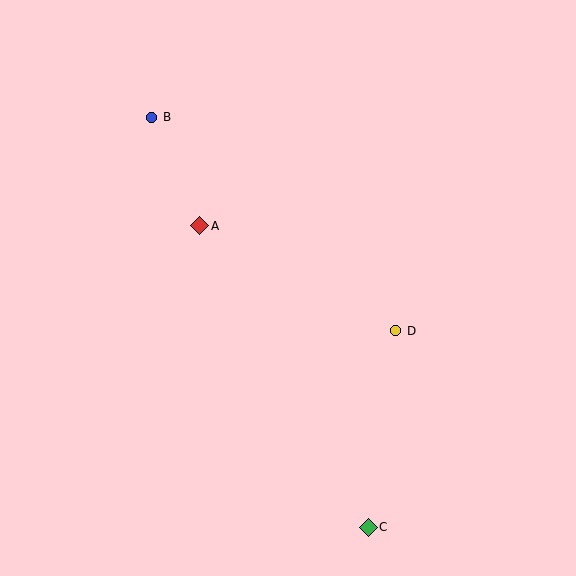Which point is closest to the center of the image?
Point A at (200, 226) is closest to the center.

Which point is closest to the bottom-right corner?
Point C is closest to the bottom-right corner.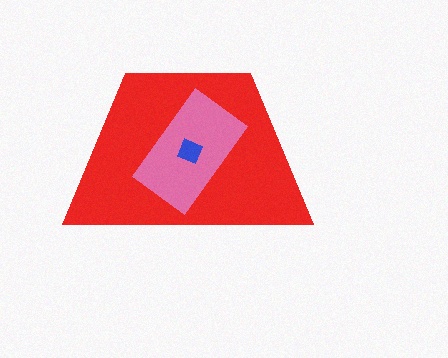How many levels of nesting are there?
3.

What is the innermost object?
The blue diamond.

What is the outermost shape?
The red trapezoid.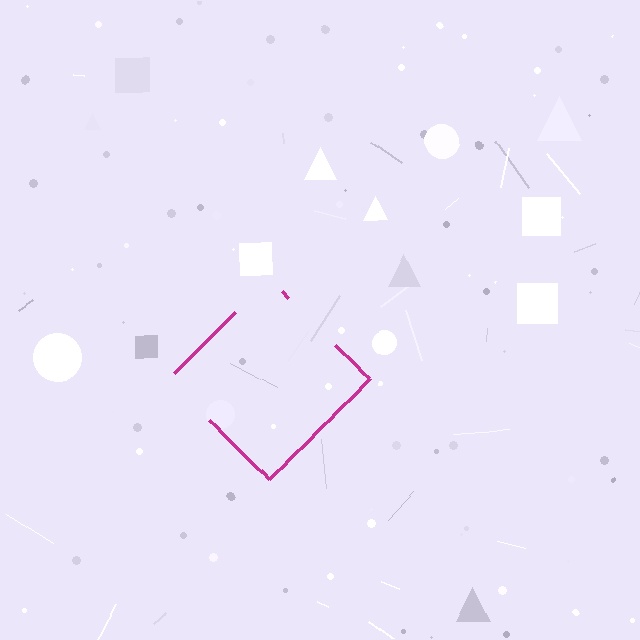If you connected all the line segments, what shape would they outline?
They would outline a diamond.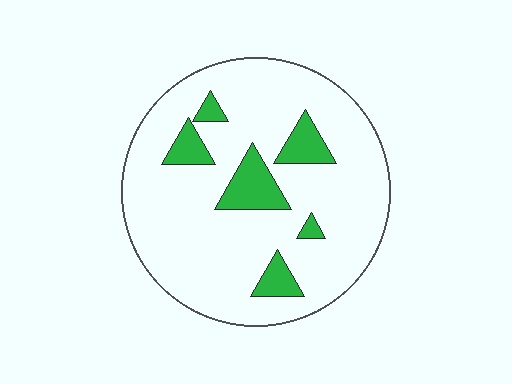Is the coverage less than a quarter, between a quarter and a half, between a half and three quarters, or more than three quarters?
Less than a quarter.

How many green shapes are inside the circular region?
6.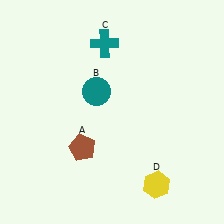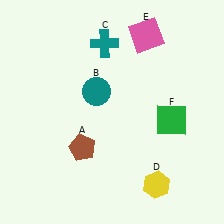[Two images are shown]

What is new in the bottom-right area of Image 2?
A green square (F) was added in the bottom-right area of Image 2.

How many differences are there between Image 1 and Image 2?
There are 2 differences between the two images.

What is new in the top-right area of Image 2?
A pink square (E) was added in the top-right area of Image 2.